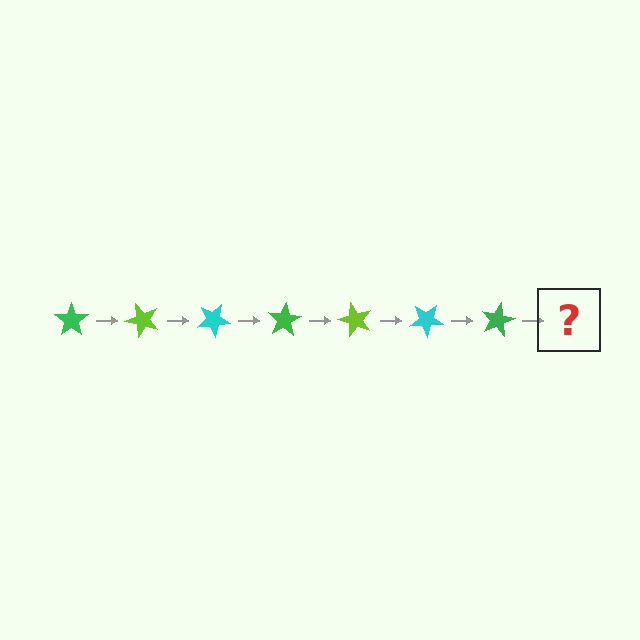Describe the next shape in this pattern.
It should be a lime star, rotated 350 degrees from the start.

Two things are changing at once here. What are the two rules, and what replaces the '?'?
The two rules are that it rotates 50 degrees each step and the color cycles through green, lime, and cyan. The '?' should be a lime star, rotated 350 degrees from the start.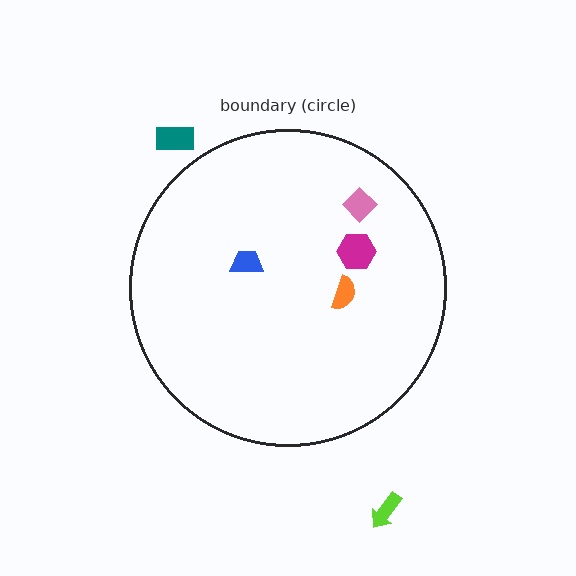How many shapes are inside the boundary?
4 inside, 2 outside.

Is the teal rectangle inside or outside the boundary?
Outside.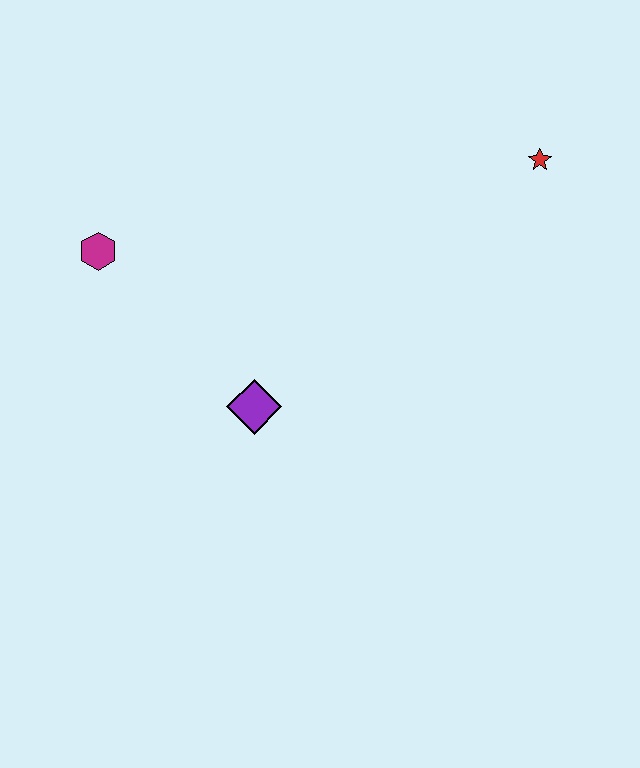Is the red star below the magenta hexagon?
No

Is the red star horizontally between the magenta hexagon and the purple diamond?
No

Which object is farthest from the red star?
The magenta hexagon is farthest from the red star.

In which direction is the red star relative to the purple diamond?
The red star is to the right of the purple diamond.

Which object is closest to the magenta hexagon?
The purple diamond is closest to the magenta hexagon.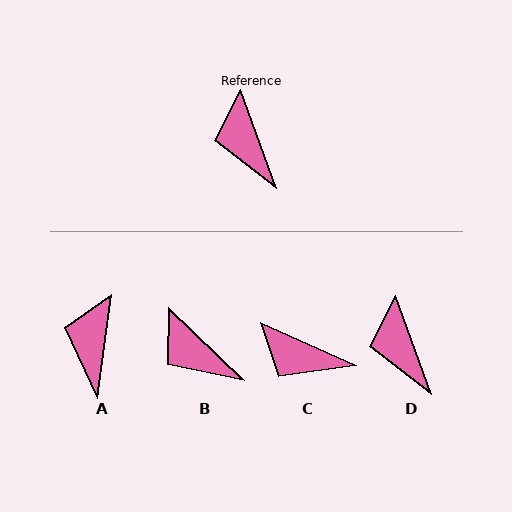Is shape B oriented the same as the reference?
No, it is off by about 26 degrees.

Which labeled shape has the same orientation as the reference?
D.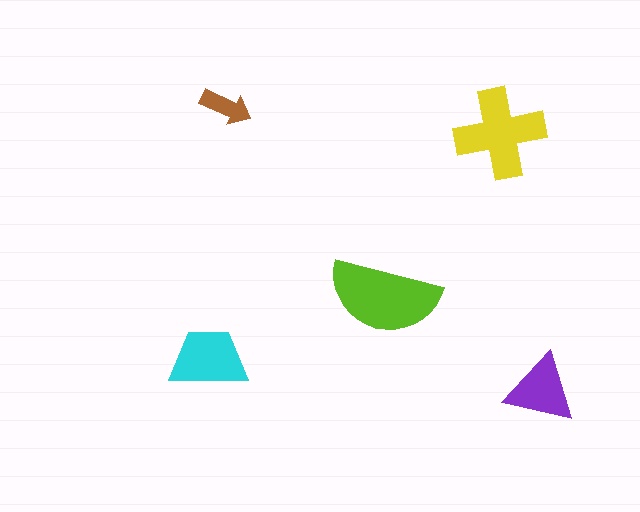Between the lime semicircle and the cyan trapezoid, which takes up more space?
The lime semicircle.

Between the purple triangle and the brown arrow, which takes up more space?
The purple triangle.